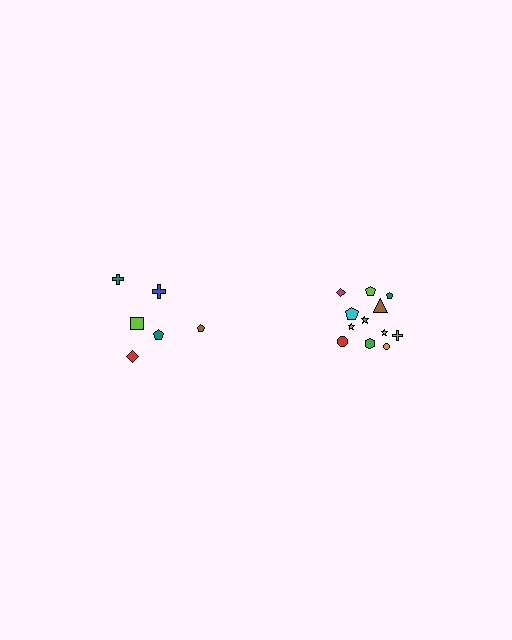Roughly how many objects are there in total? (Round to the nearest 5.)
Roughly 20 objects in total.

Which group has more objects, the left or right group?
The right group.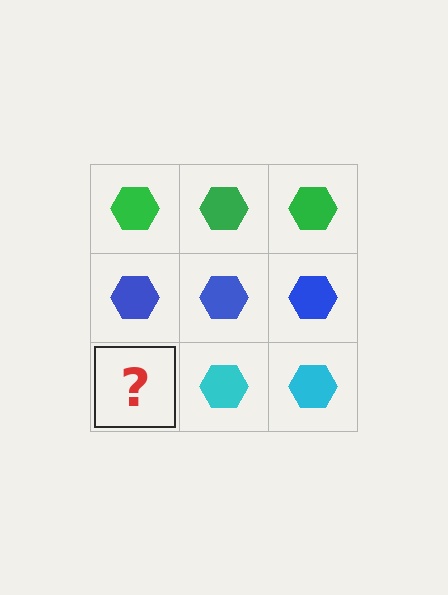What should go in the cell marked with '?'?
The missing cell should contain a cyan hexagon.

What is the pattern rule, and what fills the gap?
The rule is that each row has a consistent color. The gap should be filled with a cyan hexagon.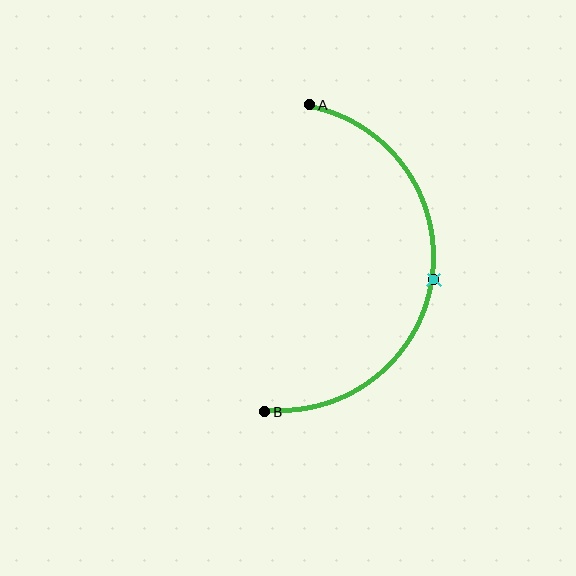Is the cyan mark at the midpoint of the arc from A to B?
Yes. The cyan mark lies on the arc at equal arc-length from both A and B — it is the arc midpoint.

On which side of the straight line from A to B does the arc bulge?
The arc bulges to the right of the straight line connecting A and B.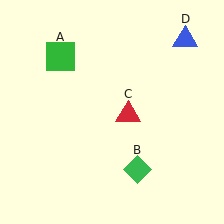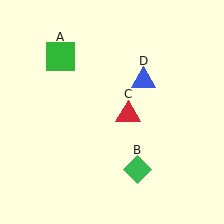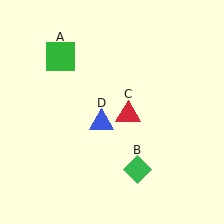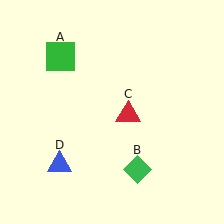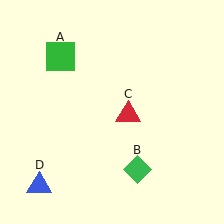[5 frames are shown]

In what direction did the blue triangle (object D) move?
The blue triangle (object D) moved down and to the left.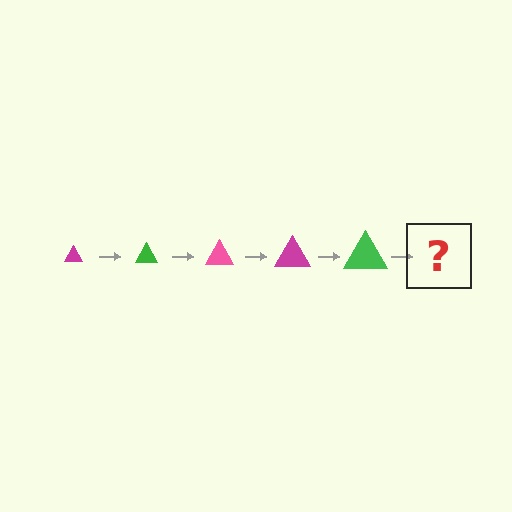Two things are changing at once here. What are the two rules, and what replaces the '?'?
The two rules are that the triangle grows larger each step and the color cycles through magenta, green, and pink. The '?' should be a pink triangle, larger than the previous one.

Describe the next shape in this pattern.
It should be a pink triangle, larger than the previous one.